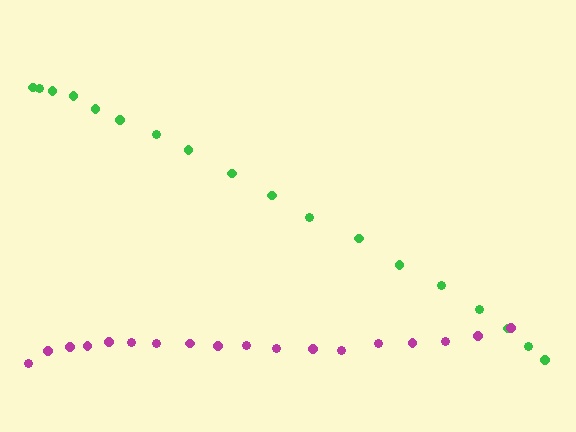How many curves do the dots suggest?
There are 2 distinct paths.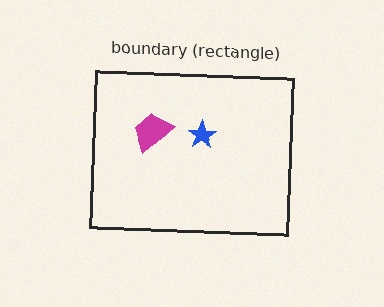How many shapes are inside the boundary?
2 inside, 0 outside.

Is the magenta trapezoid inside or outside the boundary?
Inside.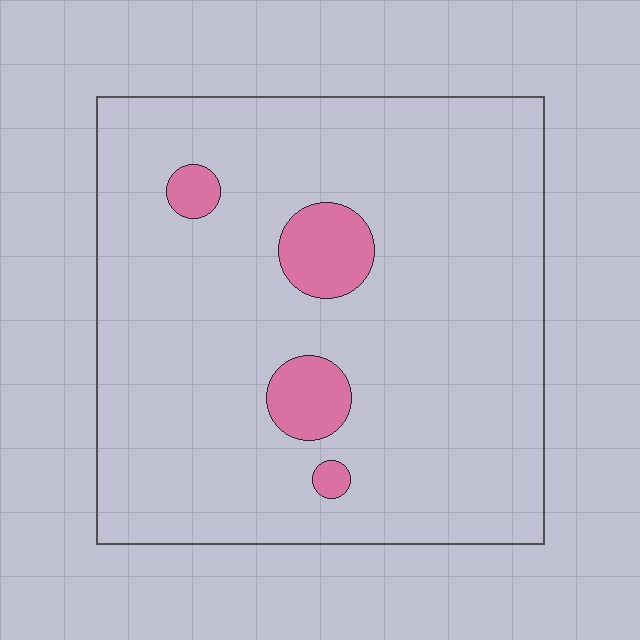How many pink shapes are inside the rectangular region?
4.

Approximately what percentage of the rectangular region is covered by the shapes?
Approximately 10%.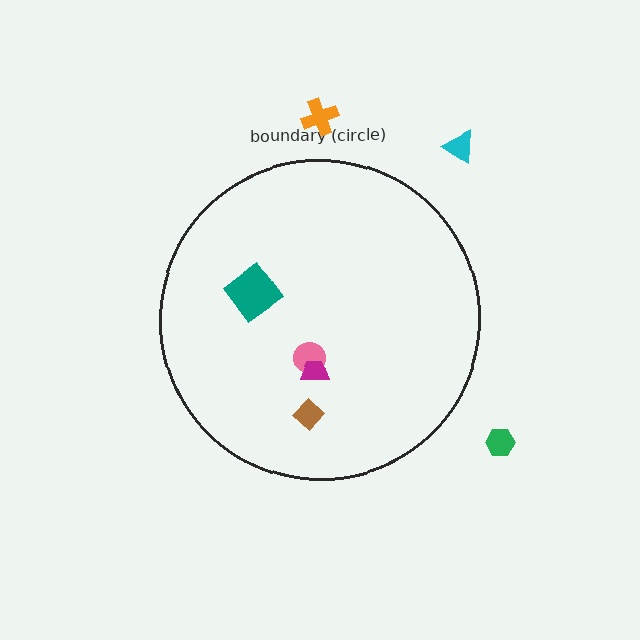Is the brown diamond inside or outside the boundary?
Inside.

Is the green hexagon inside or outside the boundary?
Outside.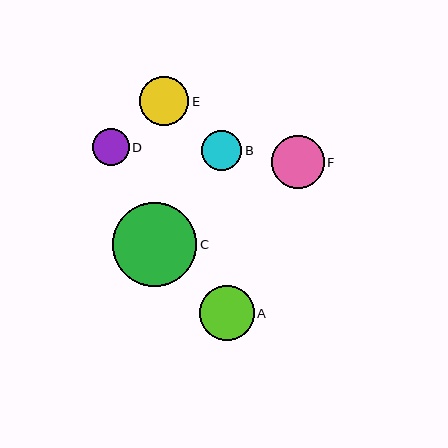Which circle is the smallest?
Circle D is the smallest with a size of approximately 37 pixels.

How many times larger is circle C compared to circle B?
Circle C is approximately 2.1 times the size of circle B.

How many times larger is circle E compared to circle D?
Circle E is approximately 1.3 times the size of circle D.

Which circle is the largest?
Circle C is the largest with a size of approximately 84 pixels.